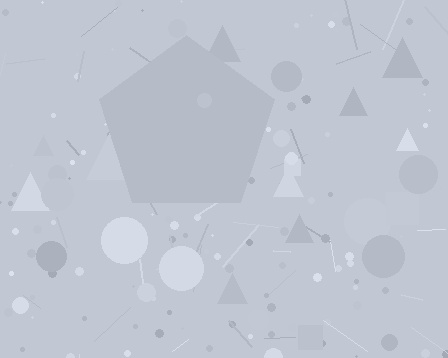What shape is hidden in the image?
A pentagon is hidden in the image.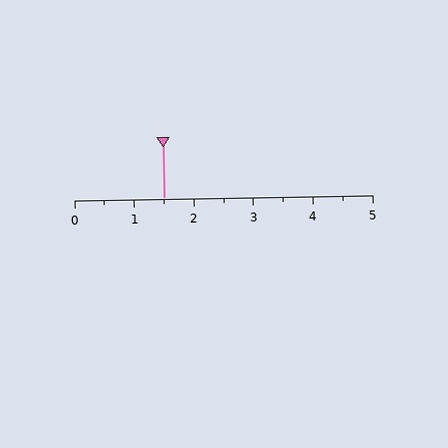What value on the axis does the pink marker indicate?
The marker indicates approximately 1.5.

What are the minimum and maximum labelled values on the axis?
The axis runs from 0 to 5.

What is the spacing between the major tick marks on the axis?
The major ticks are spaced 1 apart.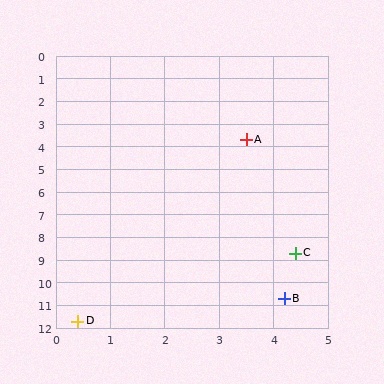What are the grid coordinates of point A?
Point A is at approximately (3.5, 3.7).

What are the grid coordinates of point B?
Point B is at approximately (4.2, 10.7).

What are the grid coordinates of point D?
Point D is at approximately (0.4, 11.7).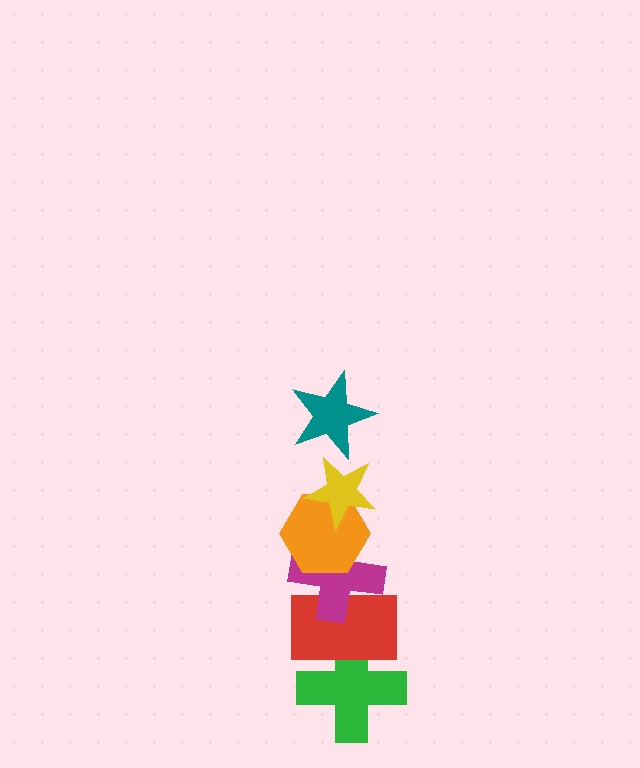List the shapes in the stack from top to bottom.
From top to bottom: the teal star, the yellow star, the orange hexagon, the magenta cross, the red rectangle, the green cross.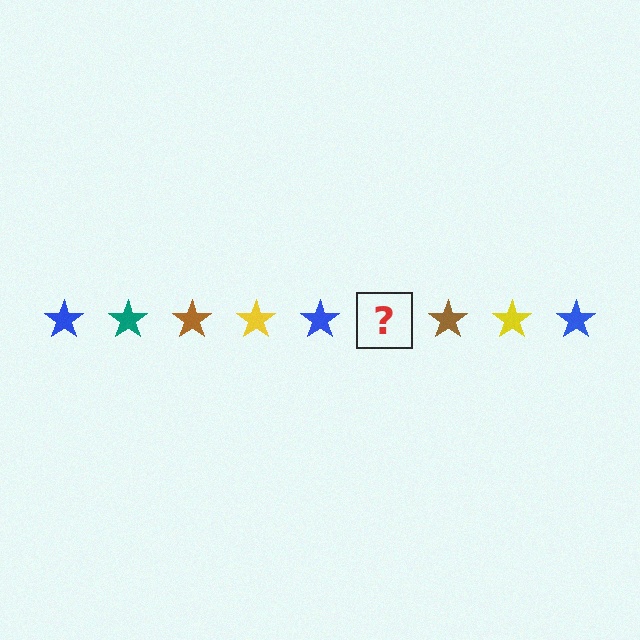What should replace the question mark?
The question mark should be replaced with a teal star.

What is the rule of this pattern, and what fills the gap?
The rule is that the pattern cycles through blue, teal, brown, yellow stars. The gap should be filled with a teal star.